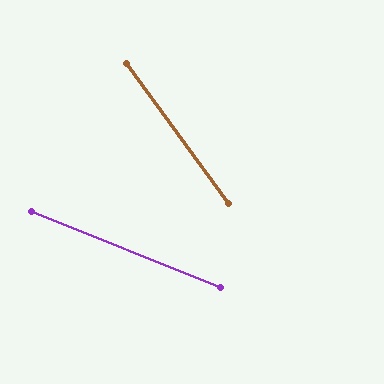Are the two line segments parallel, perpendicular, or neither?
Neither parallel nor perpendicular — they differ by about 32°.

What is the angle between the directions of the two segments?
Approximately 32 degrees.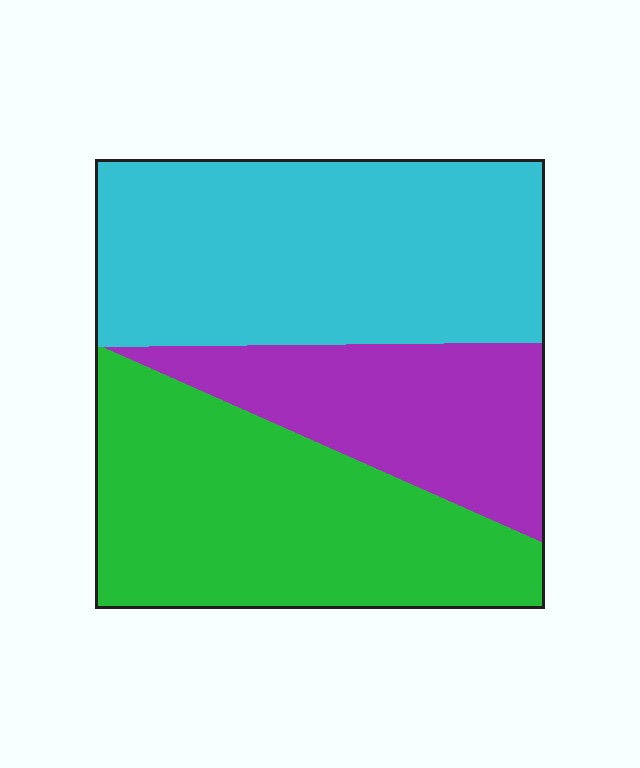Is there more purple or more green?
Green.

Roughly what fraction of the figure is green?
Green takes up between a quarter and a half of the figure.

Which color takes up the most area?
Cyan, at roughly 40%.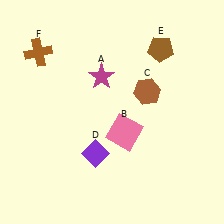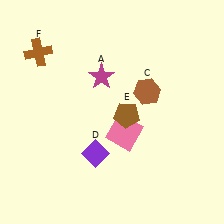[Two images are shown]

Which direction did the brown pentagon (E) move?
The brown pentagon (E) moved down.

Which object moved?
The brown pentagon (E) moved down.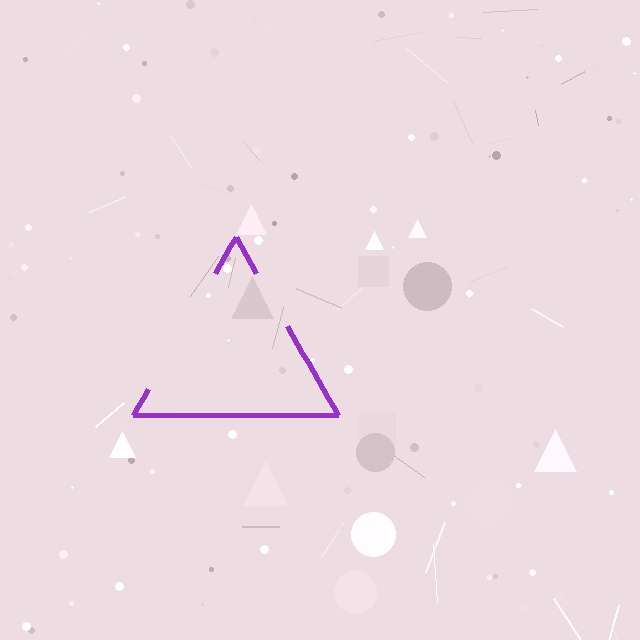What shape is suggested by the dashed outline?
The dashed outline suggests a triangle.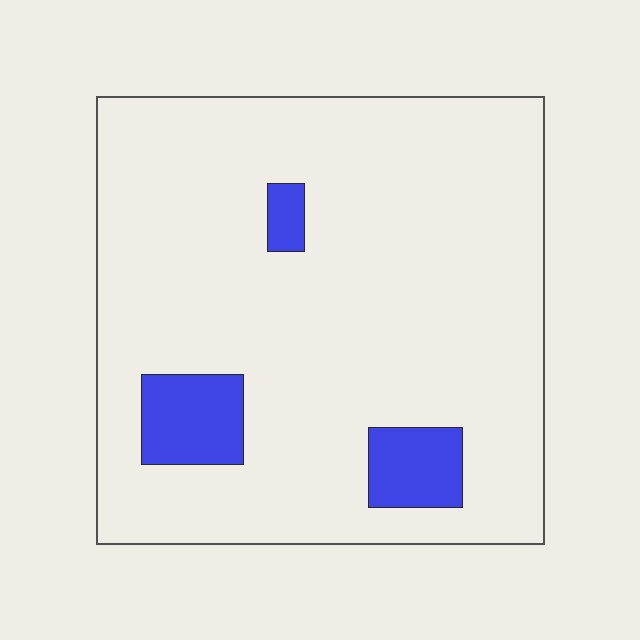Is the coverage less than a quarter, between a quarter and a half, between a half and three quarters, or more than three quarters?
Less than a quarter.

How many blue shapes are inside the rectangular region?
3.